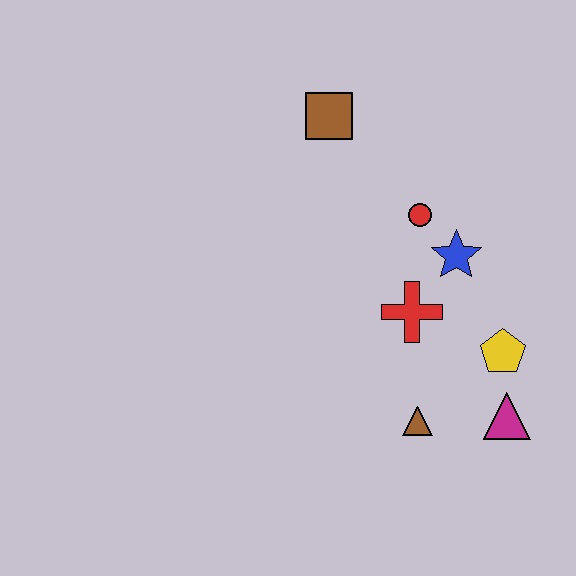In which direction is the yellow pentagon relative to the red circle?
The yellow pentagon is below the red circle.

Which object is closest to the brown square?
The red circle is closest to the brown square.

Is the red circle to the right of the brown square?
Yes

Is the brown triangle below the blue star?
Yes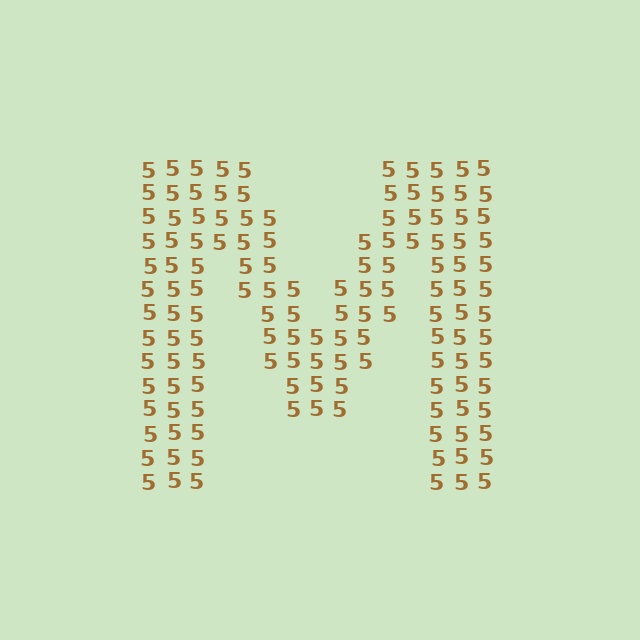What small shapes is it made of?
It is made of small digit 5's.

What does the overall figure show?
The overall figure shows the letter M.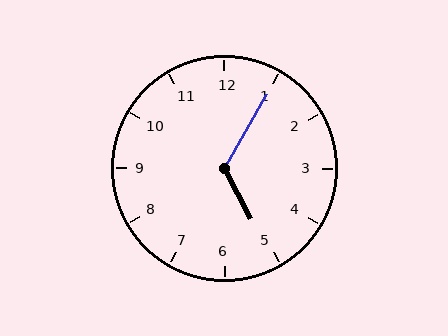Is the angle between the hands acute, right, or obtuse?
It is obtuse.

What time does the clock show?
5:05.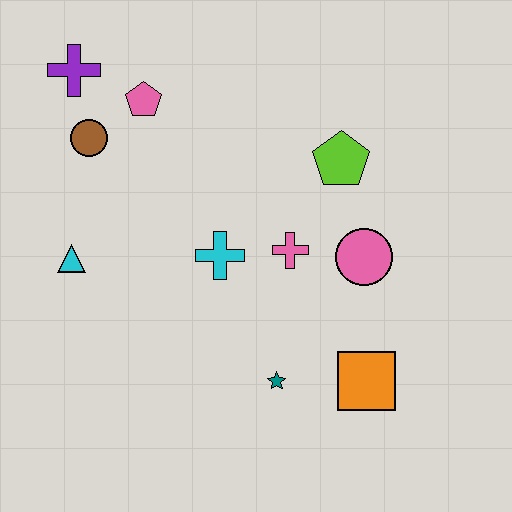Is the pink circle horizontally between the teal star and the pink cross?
No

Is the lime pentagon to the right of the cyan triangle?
Yes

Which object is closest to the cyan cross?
The pink cross is closest to the cyan cross.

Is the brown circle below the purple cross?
Yes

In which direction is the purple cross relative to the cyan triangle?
The purple cross is above the cyan triangle.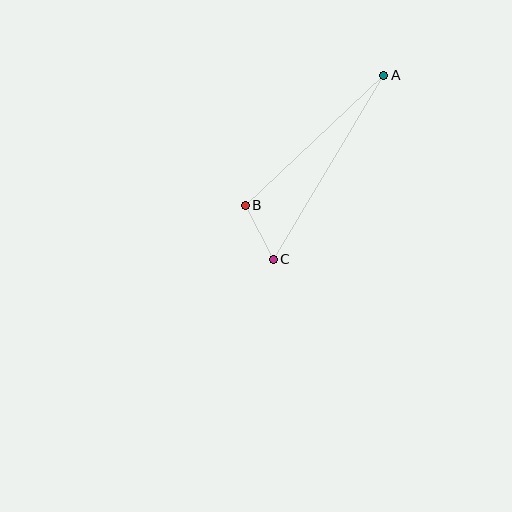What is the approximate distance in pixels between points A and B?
The distance between A and B is approximately 190 pixels.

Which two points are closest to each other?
Points B and C are closest to each other.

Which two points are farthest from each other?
Points A and C are farthest from each other.